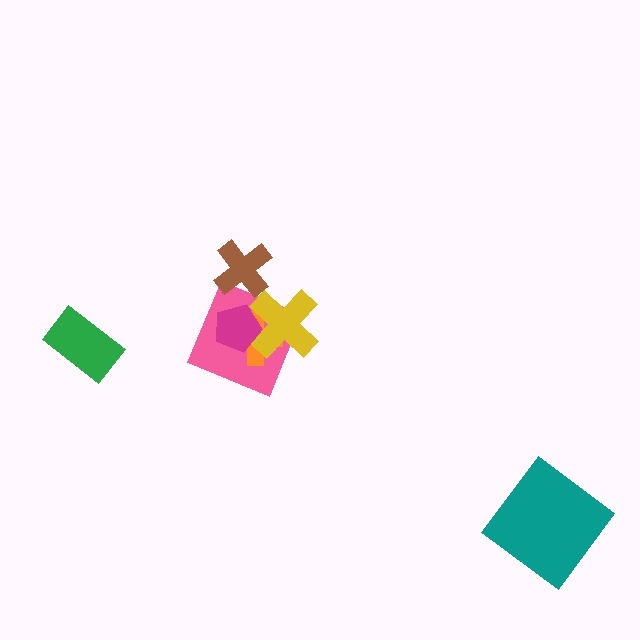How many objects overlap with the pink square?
3 objects overlap with the pink square.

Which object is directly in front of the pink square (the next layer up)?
The orange cross is directly in front of the pink square.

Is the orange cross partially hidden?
Yes, it is partially covered by another shape.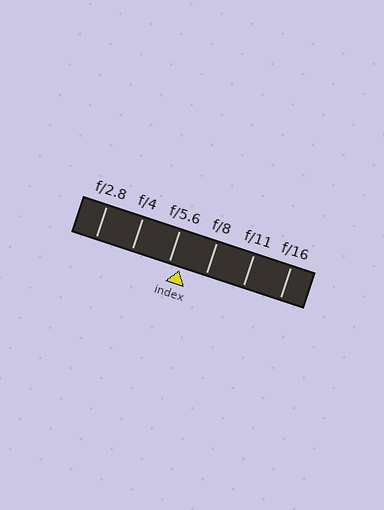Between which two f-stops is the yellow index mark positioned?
The index mark is between f/5.6 and f/8.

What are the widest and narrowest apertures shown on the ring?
The widest aperture shown is f/2.8 and the narrowest is f/16.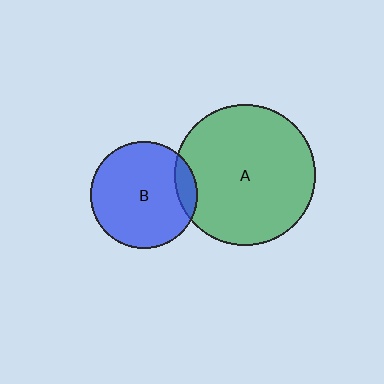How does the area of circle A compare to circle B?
Approximately 1.7 times.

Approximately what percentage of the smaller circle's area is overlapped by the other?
Approximately 10%.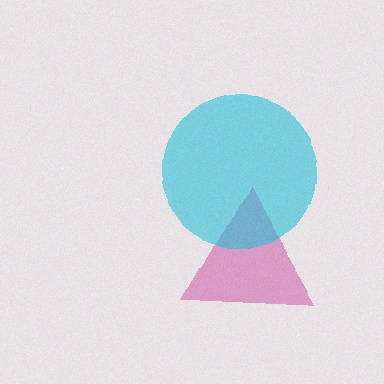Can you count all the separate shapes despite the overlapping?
Yes, there are 2 separate shapes.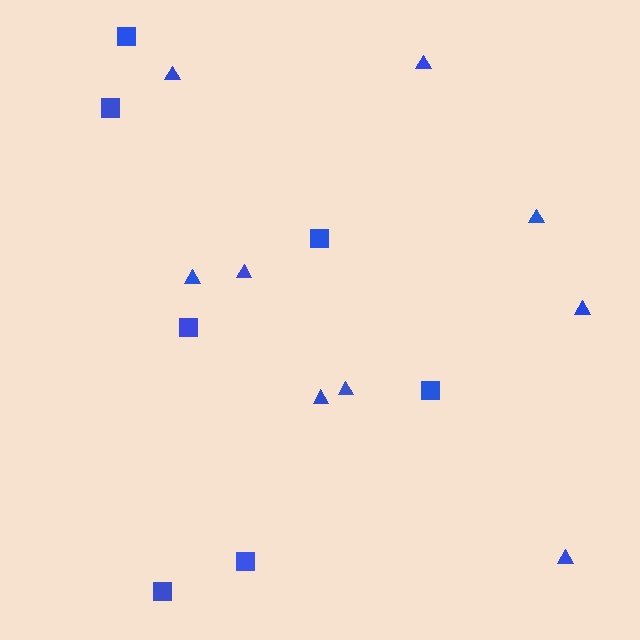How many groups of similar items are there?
There are 2 groups: one group of squares (7) and one group of triangles (9).